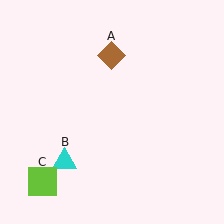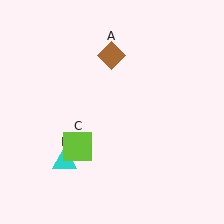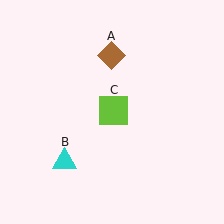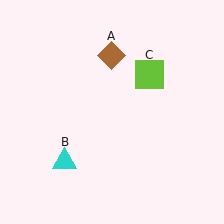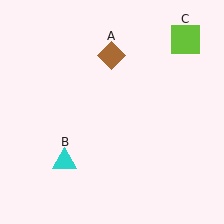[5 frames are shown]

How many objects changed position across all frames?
1 object changed position: lime square (object C).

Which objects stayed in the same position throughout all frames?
Brown diamond (object A) and cyan triangle (object B) remained stationary.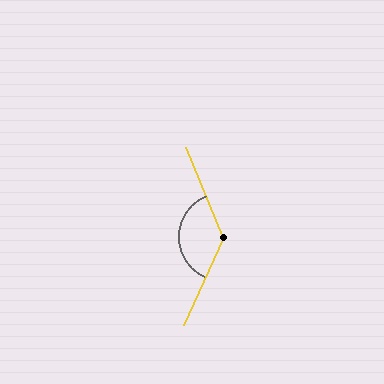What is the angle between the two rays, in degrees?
Approximately 133 degrees.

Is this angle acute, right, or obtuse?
It is obtuse.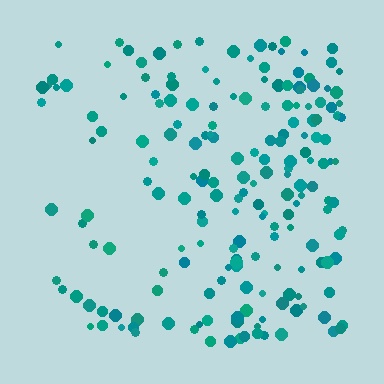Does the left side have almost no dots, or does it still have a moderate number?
Still a moderate number, just noticeably fewer than the right.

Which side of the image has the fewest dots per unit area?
The left.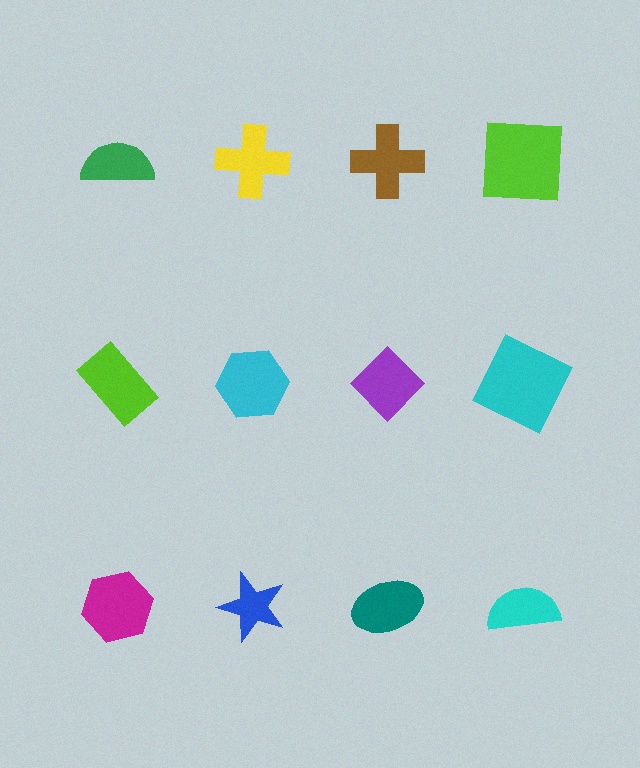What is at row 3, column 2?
A blue star.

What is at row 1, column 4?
A lime square.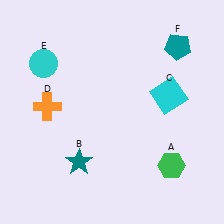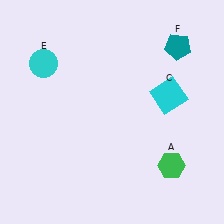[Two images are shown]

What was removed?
The teal star (B), the orange cross (D) were removed in Image 2.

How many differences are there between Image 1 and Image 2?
There are 2 differences between the two images.